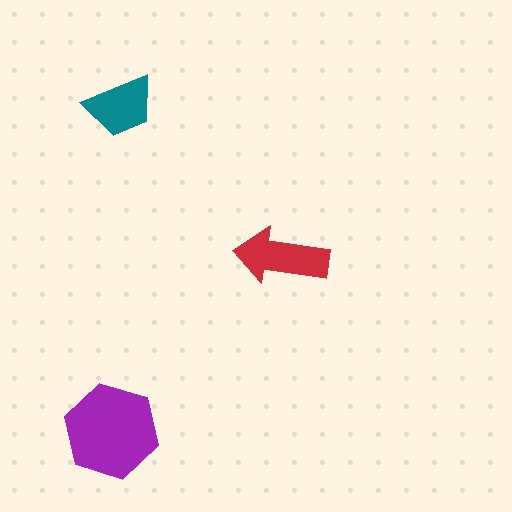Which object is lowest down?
The purple hexagon is bottommost.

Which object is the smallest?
The teal trapezoid.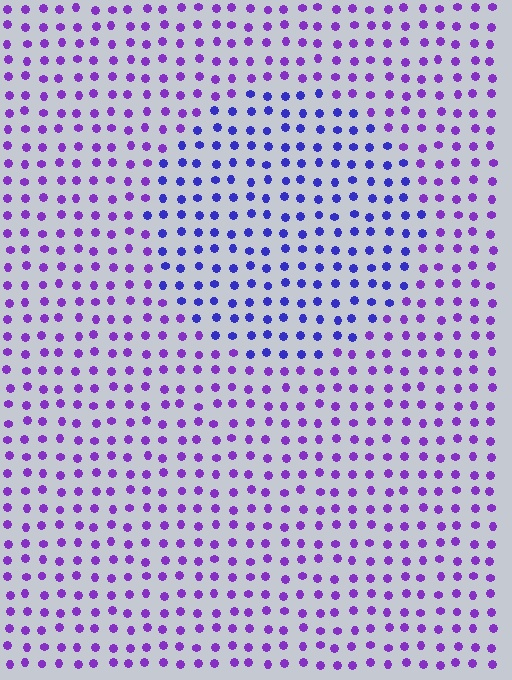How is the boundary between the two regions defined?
The boundary is defined purely by a slight shift in hue (about 33 degrees). Spacing, size, and orientation are identical on both sides.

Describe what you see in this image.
The image is filled with small purple elements in a uniform arrangement. A circle-shaped region is visible where the elements are tinted to a slightly different hue, forming a subtle color boundary.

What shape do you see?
I see a circle.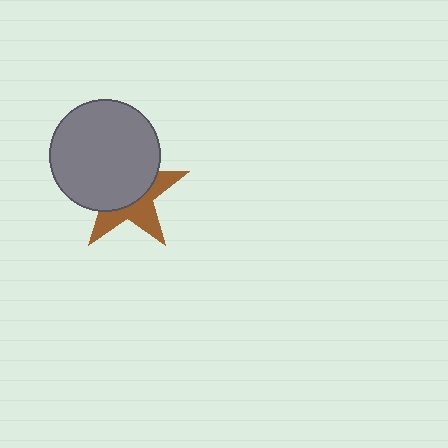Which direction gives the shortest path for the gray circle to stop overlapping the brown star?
Moving toward the upper-left gives the shortest separation.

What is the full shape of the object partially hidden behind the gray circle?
The partially hidden object is a brown star.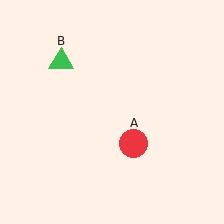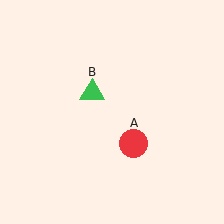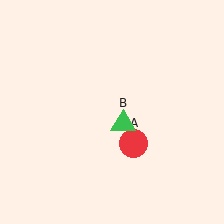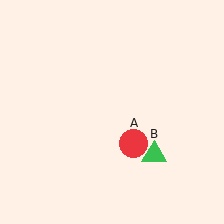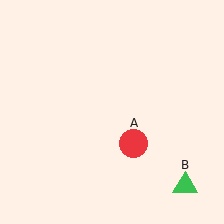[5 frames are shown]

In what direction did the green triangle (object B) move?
The green triangle (object B) moved down and to the right.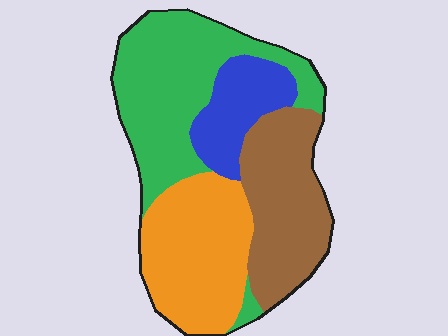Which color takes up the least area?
Blue, at roughly 15%.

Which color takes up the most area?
Green, at roughly 35%.